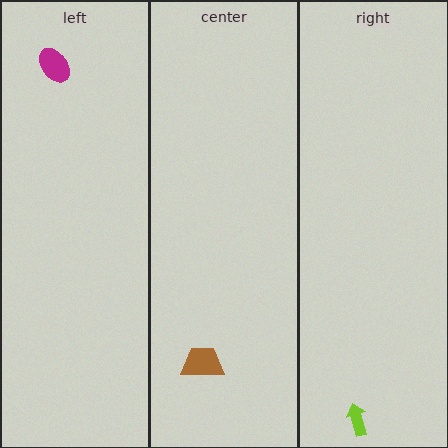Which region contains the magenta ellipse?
The left region.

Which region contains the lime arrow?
The right region.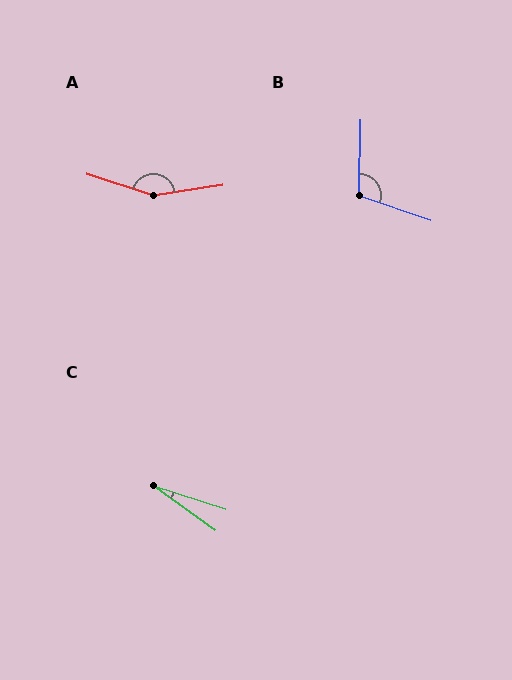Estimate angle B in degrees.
Approximately 107 degrees.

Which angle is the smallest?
C, at approximately 18 degrees.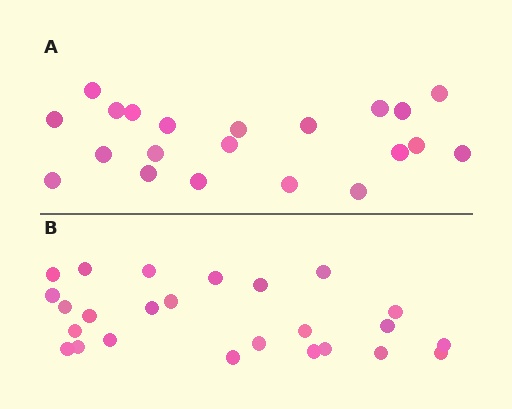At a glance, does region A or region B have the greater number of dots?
Region B (the bottom region) has more dots.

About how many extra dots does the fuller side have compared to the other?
Region B has about 4 more dots than region A.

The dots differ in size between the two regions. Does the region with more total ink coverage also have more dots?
No. Region A has more total ink coverage because its dots are larger, but region B actually contains more individual dots. Total area can be misleading — the number of items is what matters here.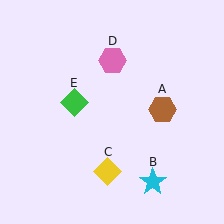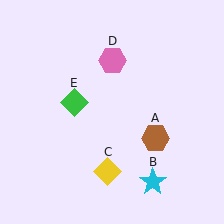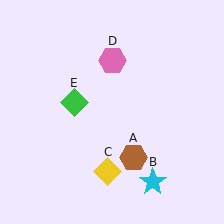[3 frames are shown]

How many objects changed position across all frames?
1 object changed position: brown hexagon (object A).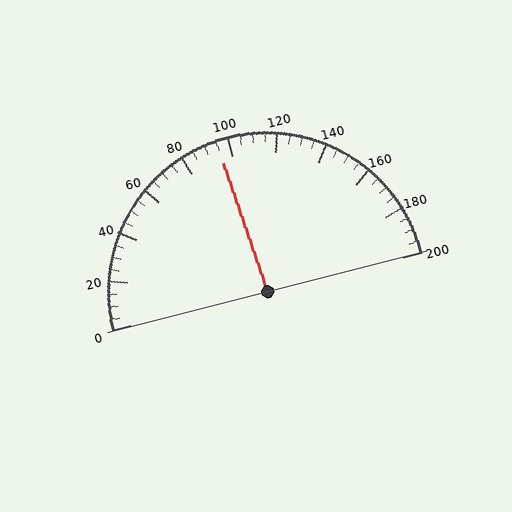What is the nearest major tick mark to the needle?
The nearest major tick mark is 100.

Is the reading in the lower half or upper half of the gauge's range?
The reading is in the lower half of the range (0 to 200).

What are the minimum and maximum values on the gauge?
The gauge ranges from 0 to 200.